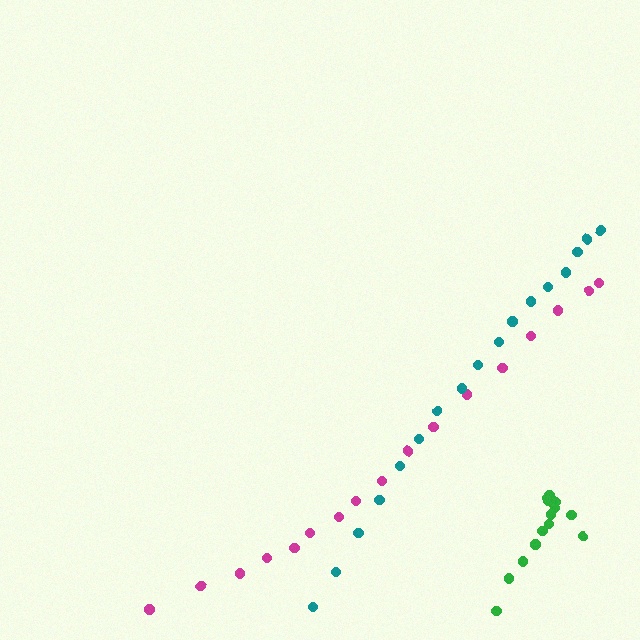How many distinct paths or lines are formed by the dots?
There are 3 distinct paths.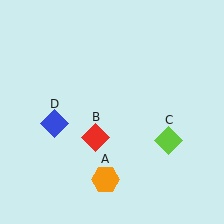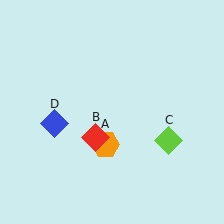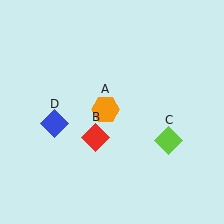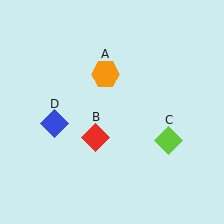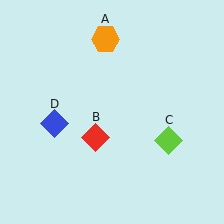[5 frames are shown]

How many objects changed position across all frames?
1 object changed position: orange hexagon (object A).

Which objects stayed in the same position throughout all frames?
Red diamond (object B) and lime diamond (object C) and blue diamond (object D) remained stationary.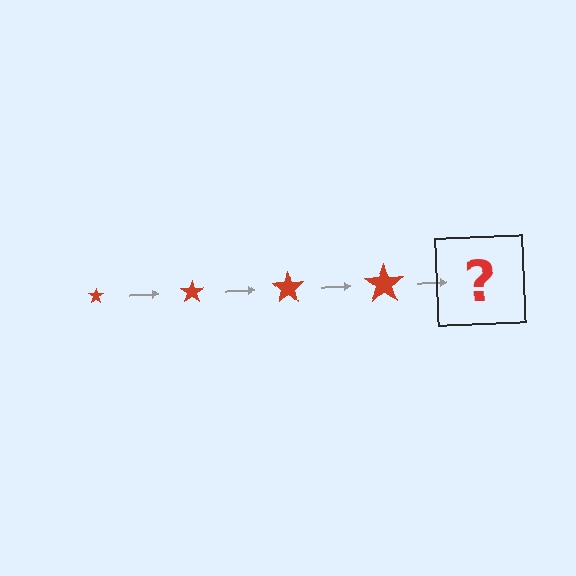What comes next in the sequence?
The next element should be a red star, larger than the previous one.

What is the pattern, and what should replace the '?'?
The pattern is that the star gets progressively larger each step. The '?' should be a red star, larger than the previous one.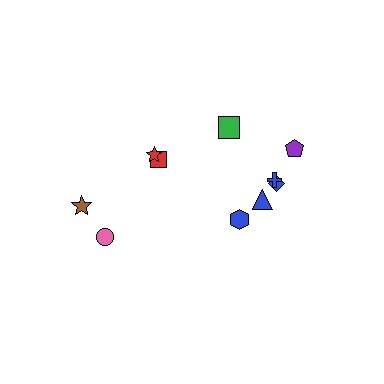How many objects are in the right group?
There are 6 objects.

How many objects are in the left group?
There are 4 objects.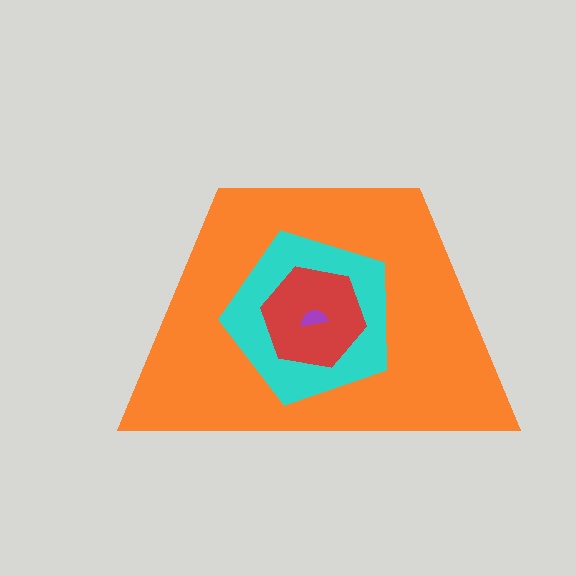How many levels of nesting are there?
4.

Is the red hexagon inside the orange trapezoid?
Yes.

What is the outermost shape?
The orange trapezoid.